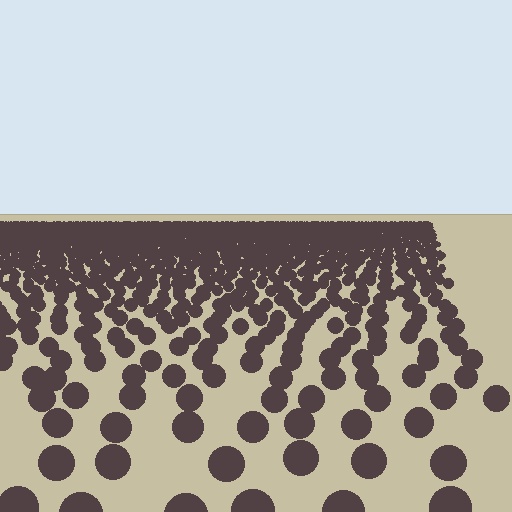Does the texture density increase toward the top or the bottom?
Density increases toward the top.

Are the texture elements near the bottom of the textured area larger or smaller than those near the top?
Larger. Near the bottom, elements are closer to the viewer and appear at a bigger on-screen size.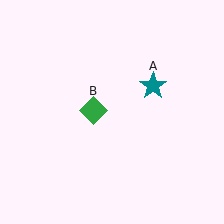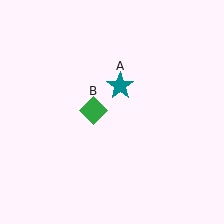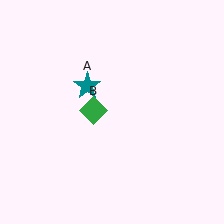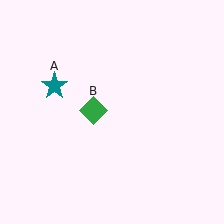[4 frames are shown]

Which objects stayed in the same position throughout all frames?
Green diamond (object B) remained stationary.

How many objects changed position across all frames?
1 object changed position: teal star (object A).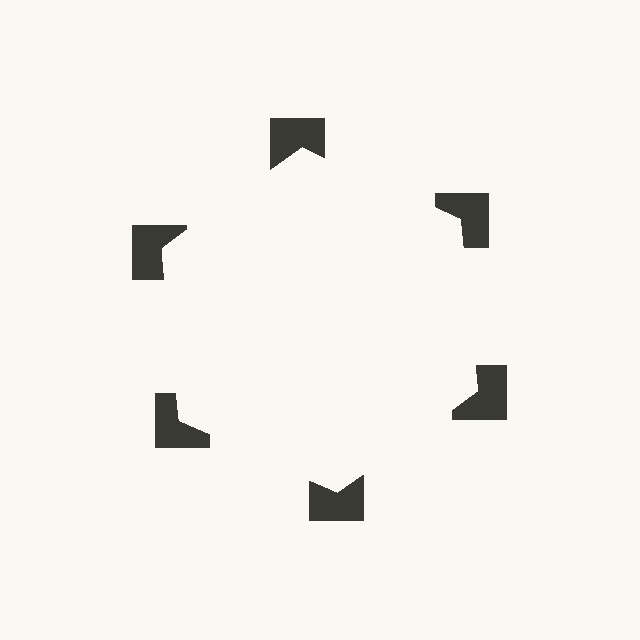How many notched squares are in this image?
There are 6 — one at each vertex of the illusory hexagon.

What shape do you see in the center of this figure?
An illusory hexagon — its edges are inferred from the aligned wedge cuts in the notched squares, not physically drawn.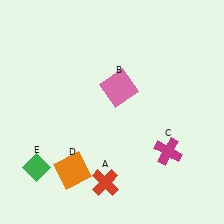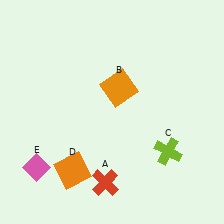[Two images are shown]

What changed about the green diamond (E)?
In Image 1, E is green. In Image 2, it changed to pink.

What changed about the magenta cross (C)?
In Image 1, C is magenta. In Image 2, it changed to lime.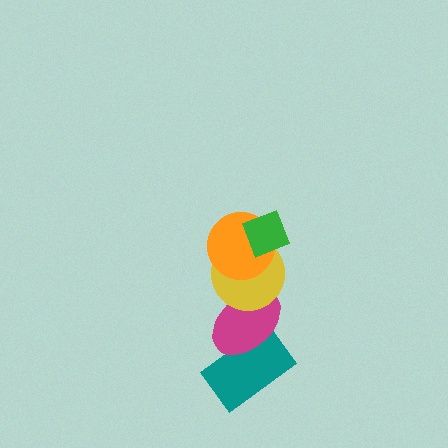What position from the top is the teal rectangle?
The teal rectangle is 5th from the top.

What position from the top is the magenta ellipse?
The magenta ellipse is 4th from the top.